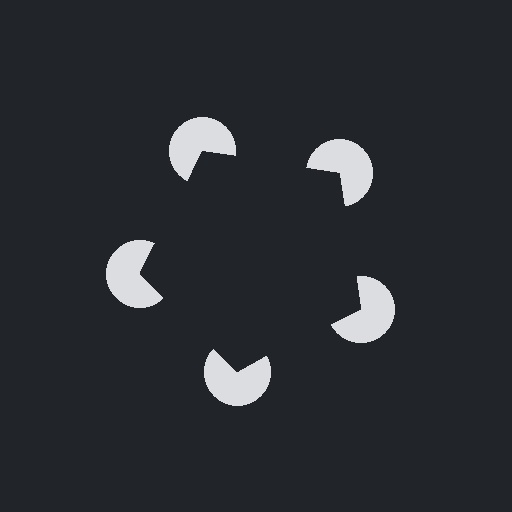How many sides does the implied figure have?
5 sides.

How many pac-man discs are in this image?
There are 5 — one at each vertex of the illusory pentagon.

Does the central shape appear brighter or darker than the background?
It typically appears slightly darker than the background, even though no actual brightness change is drawn.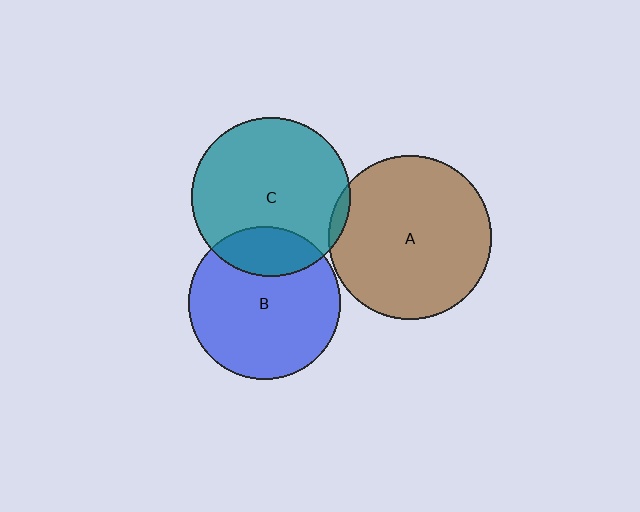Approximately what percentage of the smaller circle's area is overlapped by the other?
Approximately 20%.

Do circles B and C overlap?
Yes.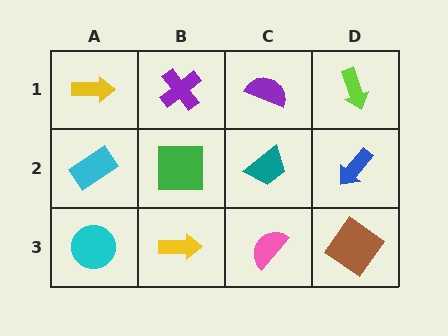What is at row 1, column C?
A purple semicircle.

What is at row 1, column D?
A lime arrow.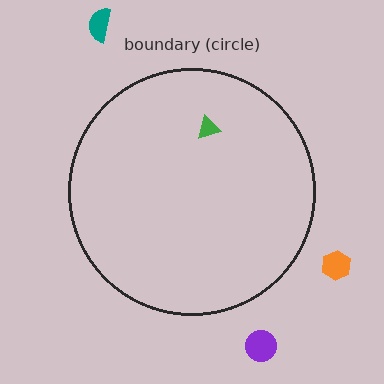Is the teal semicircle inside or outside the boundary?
Outside.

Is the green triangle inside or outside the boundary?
Inside.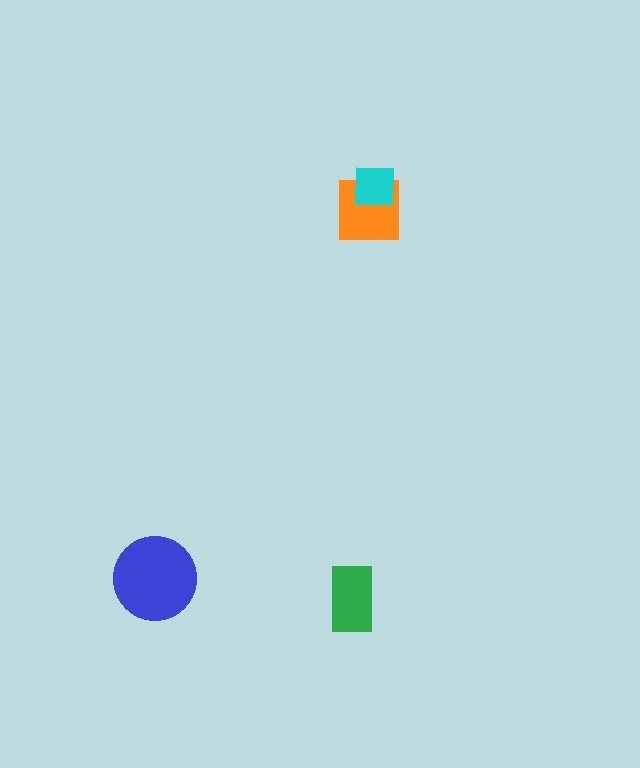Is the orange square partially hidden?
Yes, it is partially covered by another shape.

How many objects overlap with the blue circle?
0 objects overlap with the blue circle.